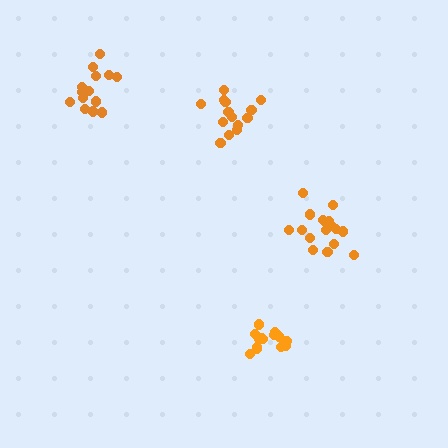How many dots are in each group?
Group 1: 17 dots, Group 2: 14 dots, Group 3: 15 dots, Group 4: 14 dots (60 total).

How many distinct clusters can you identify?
There are 4 distinct clusters.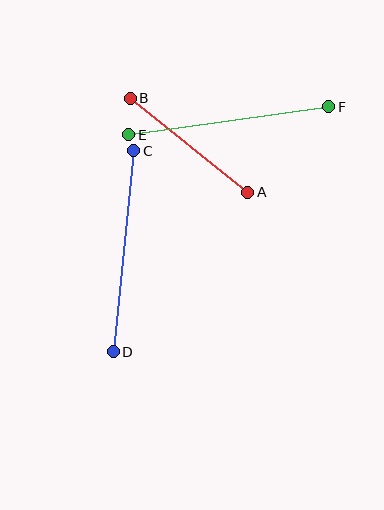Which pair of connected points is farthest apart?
Points C and D are farthest apart.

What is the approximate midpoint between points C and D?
The midpoint is at approximately (123, 251) pixels.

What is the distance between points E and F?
The distance is approximately 202 pixels.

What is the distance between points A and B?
The distance is approximately 150 pixels.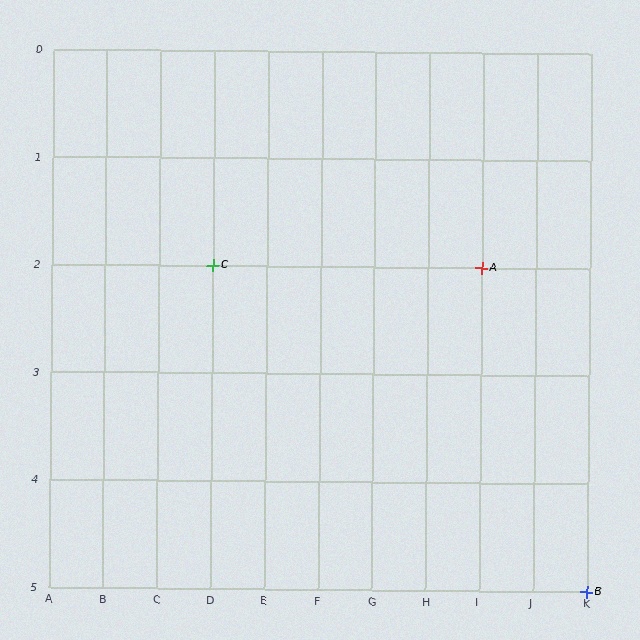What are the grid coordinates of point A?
Point A is at grid coordinates (I, 2).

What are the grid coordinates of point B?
Point B is at grid coordinates (K, 5).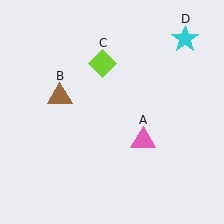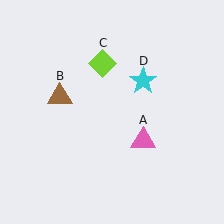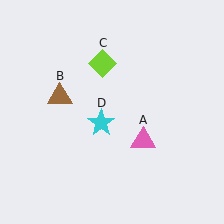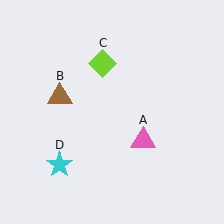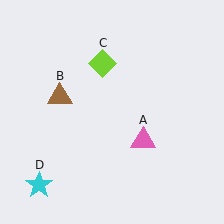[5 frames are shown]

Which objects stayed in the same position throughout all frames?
Pink triangle (object A) and brown triangle (object B) and lime diamond (object C) remained stationary.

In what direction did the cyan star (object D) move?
The cyan star (object D) moved down and to the left.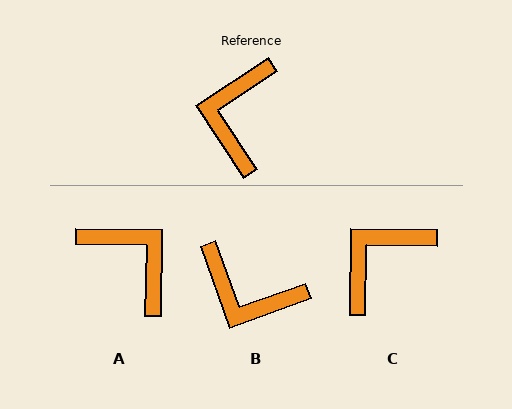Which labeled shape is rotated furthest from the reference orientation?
A, about 124 degrees away.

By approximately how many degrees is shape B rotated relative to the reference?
Approximately 76 degrees counter-clockwise.